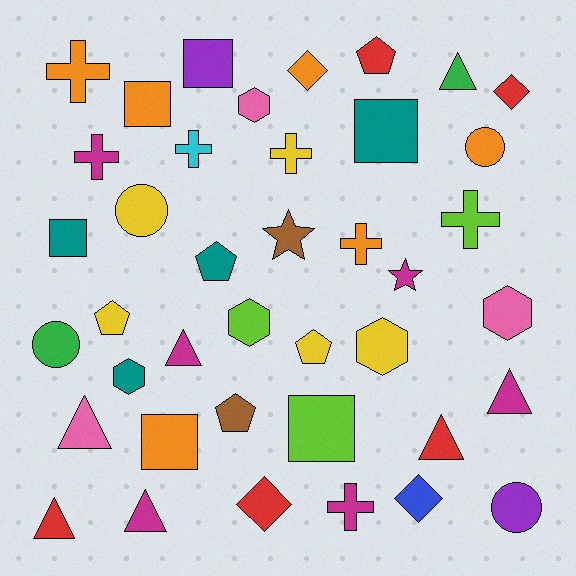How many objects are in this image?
There are 40 objects.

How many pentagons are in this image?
There are 5 pentagons.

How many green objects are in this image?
There are 2 green objects.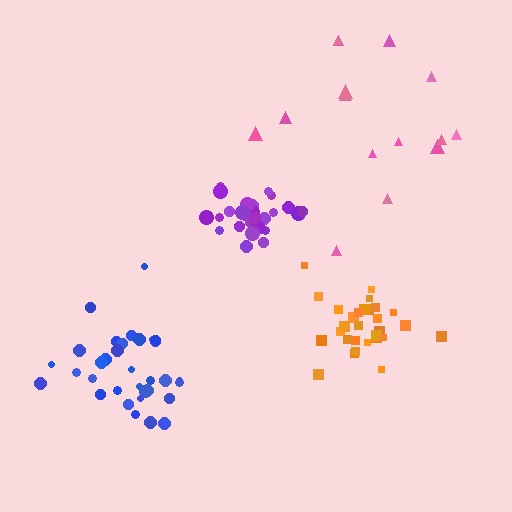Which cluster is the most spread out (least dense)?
Pink.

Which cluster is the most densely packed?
Purple.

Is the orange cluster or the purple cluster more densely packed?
Purple.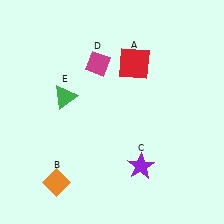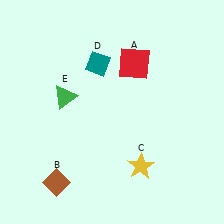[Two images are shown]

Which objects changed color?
B changed from orange to brown. C changed from purple to yellow. D changed from magenta to teal.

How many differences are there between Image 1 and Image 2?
There are 3 differences between the two images.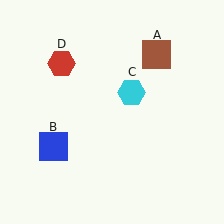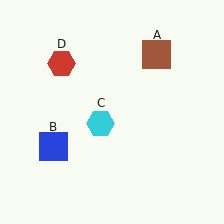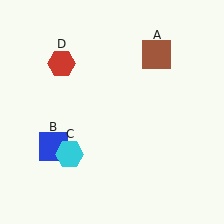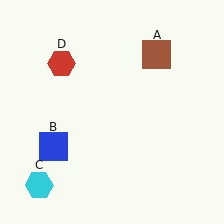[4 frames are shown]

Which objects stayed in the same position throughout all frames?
Brown square (object A) and blue square (object B) and red hexagon (object D) remained stationary.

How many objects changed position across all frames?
1 object changed position: cyan hexagon (object C).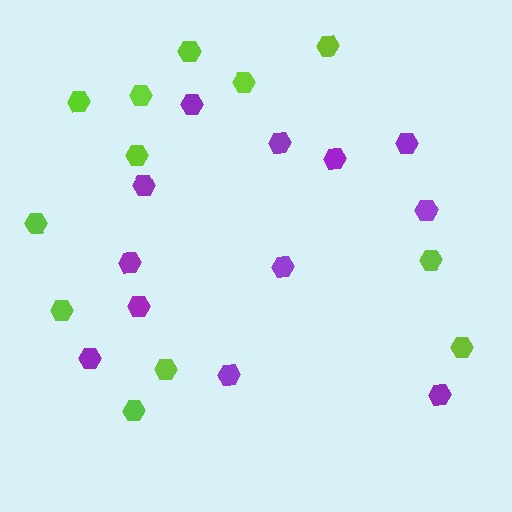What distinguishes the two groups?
There are 2 groups: one group of lime hexagons (12) and one group of purple hexagons (12).